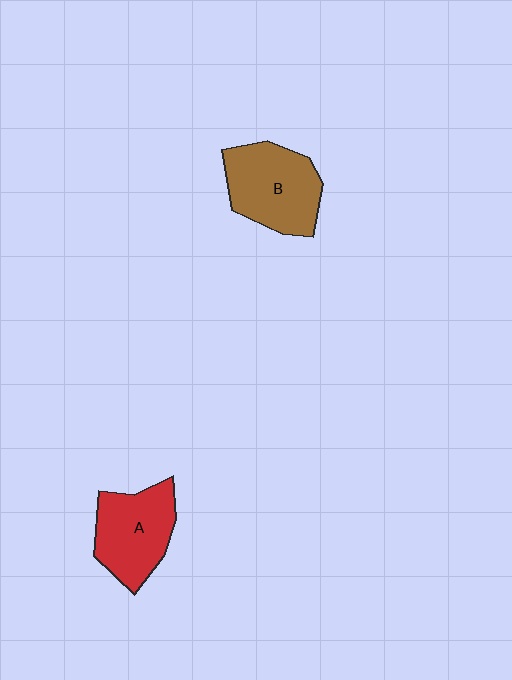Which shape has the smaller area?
Shape A (red).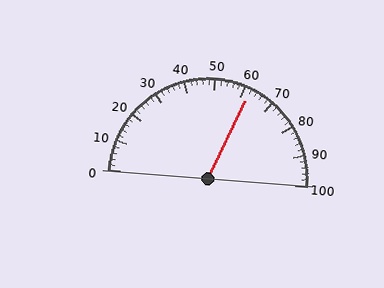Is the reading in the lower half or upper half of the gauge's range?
The reading is in the upper half of the range (0 to 100).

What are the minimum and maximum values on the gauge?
The gauge ranges from 0 to 100.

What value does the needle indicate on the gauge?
The needle indicates approximately 62.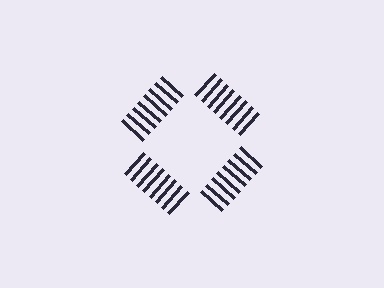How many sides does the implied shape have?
4 sides — the line-ends trace a square.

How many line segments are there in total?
32 — 8 along each of the 4 edges.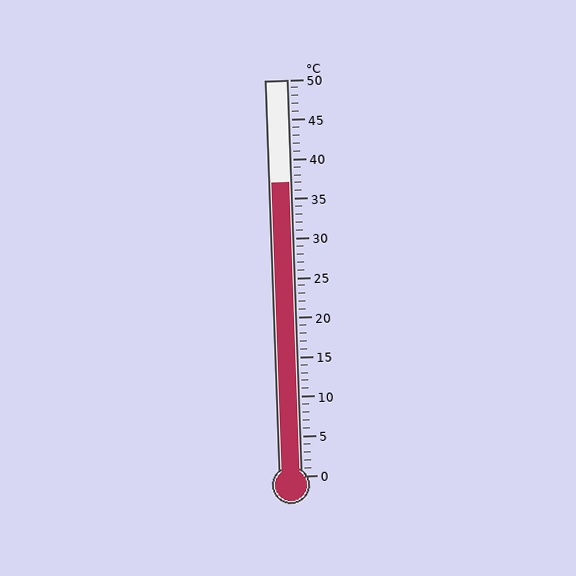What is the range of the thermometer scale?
The thermometer scale ranges from 0°C to 50°C.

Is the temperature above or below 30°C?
The temperature is above 30°C.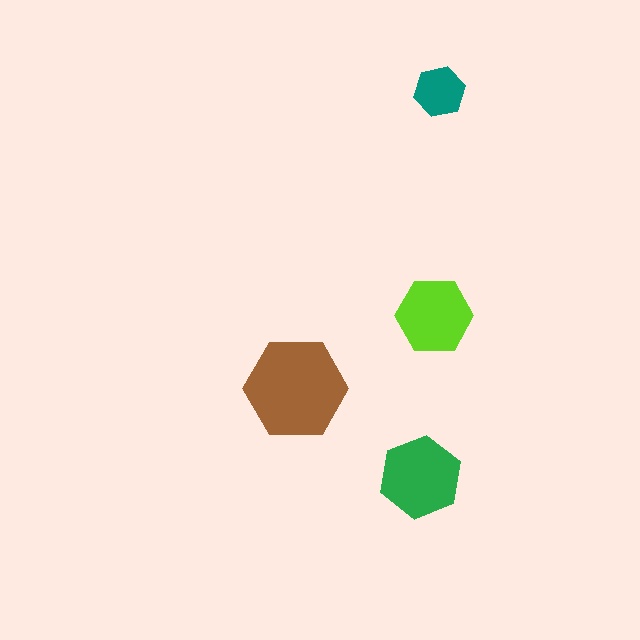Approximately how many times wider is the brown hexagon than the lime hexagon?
About 1.5 times wider.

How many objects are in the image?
There are 4 objects in the image.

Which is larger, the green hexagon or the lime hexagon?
The green one.